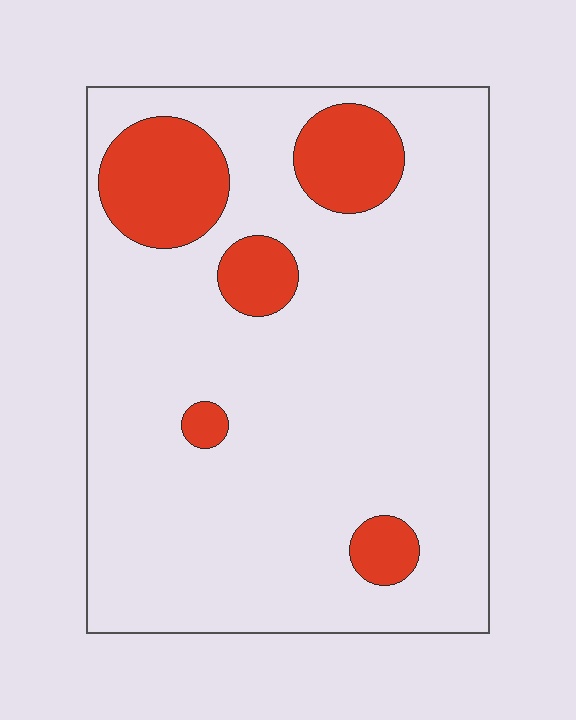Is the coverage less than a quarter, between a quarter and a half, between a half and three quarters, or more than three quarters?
Less than a quarter.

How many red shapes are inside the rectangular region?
5.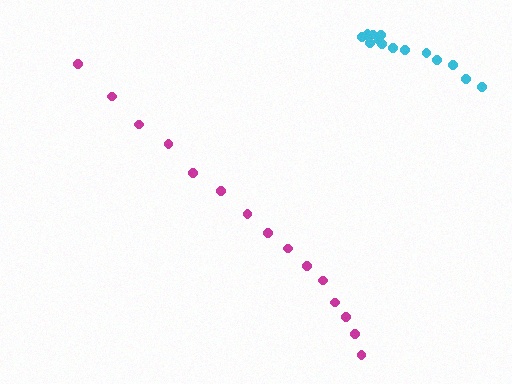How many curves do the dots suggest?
There are 2 distinct paths.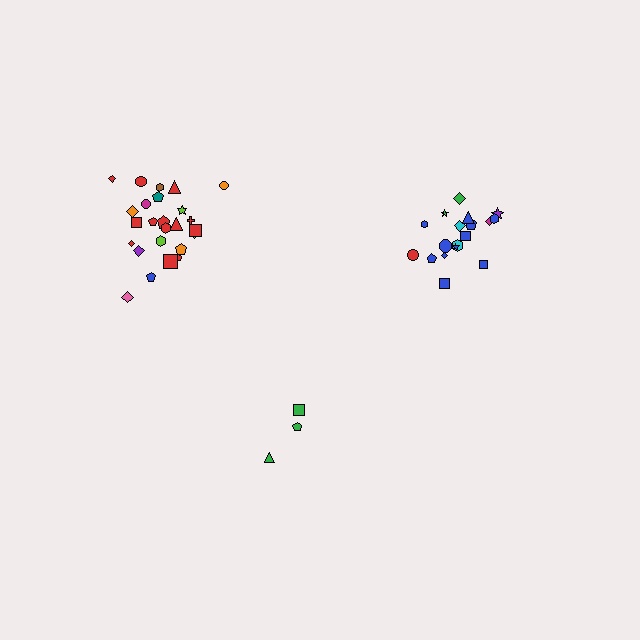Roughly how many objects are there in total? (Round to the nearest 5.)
Roughly 45 objects in total.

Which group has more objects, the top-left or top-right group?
The top-left group.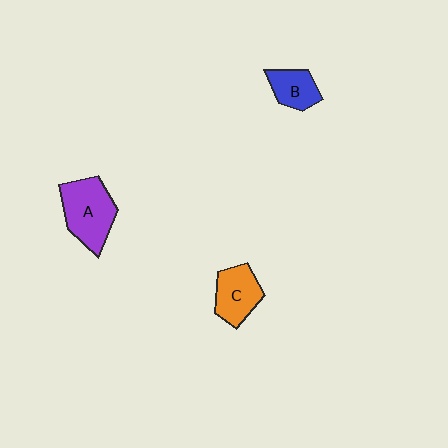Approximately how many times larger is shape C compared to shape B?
Approximately 1.3 times.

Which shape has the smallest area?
Shape B (blue).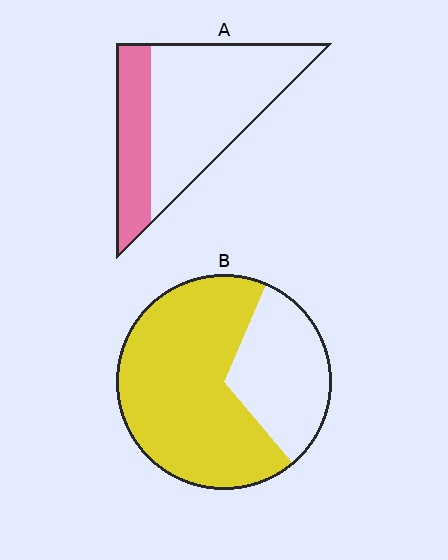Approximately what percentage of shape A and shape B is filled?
A is approximately 30% and B is approximately 70%.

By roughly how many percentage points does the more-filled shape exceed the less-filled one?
By roughly 40 percentage points (B over A).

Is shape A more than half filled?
No.